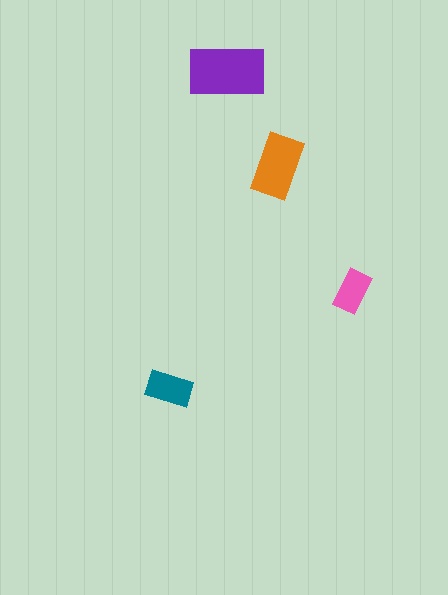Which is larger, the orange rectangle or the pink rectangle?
The orange one.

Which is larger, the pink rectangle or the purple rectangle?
The purple one.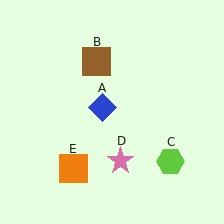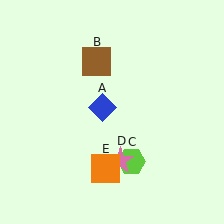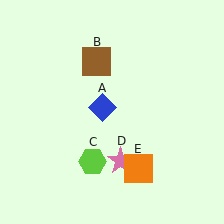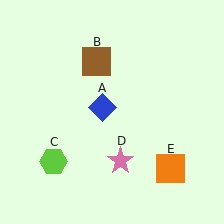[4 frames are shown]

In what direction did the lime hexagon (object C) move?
The lime hexagon (object C) moved left.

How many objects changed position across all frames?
2 objects changed position: lime hexagon (object C), orange square (object E).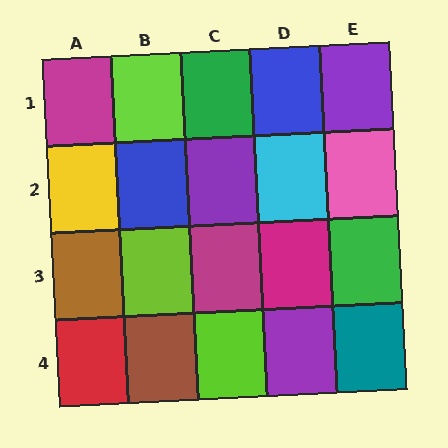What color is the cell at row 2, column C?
Purple.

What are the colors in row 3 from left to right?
Brown, lime, magenta, magenta, green.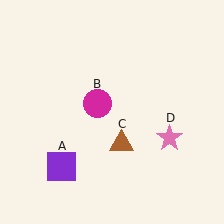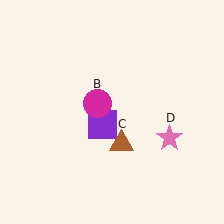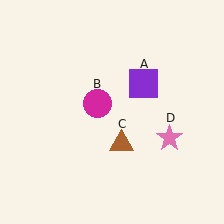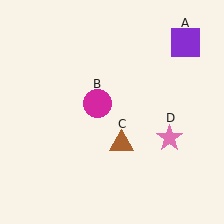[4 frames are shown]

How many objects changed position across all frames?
1 object changed position: purple square (object A).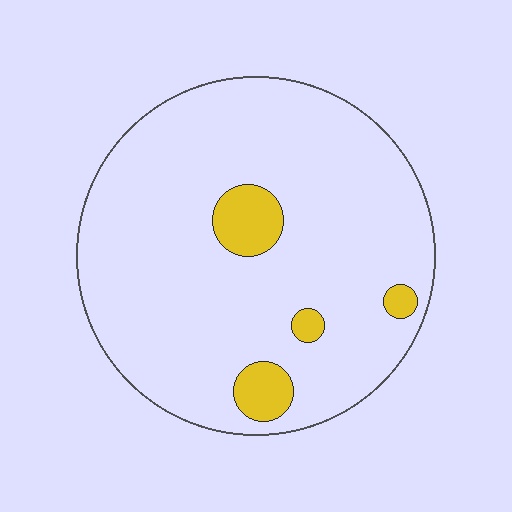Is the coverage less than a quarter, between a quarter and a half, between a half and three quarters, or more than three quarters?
Less than a quarter.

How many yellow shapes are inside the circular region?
4.